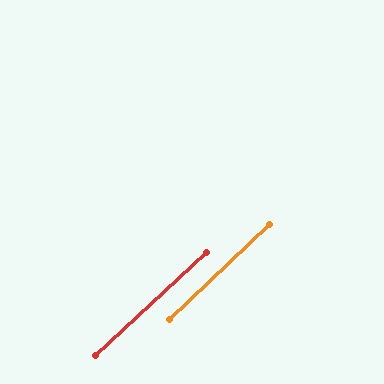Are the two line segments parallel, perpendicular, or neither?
Parallel — their directions differ by only 0.4°.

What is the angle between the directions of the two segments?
Approximately 0 degrees.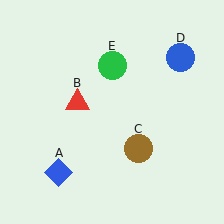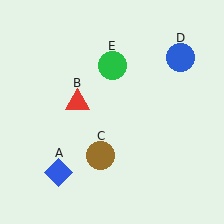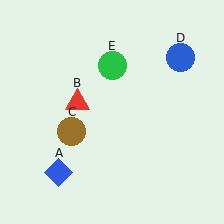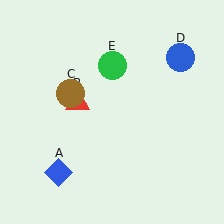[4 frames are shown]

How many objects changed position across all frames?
1 object changed position: brown circle (object C).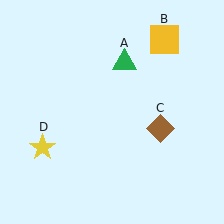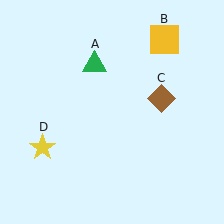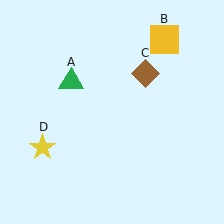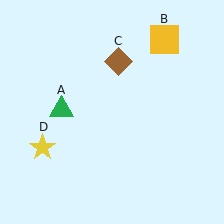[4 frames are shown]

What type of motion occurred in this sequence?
The green triangle (object A), brown diamond (object C) rotated counterclockwise around the center of the scene.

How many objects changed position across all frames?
2 objects changed position: green triangle (object A), brown diamond (object C).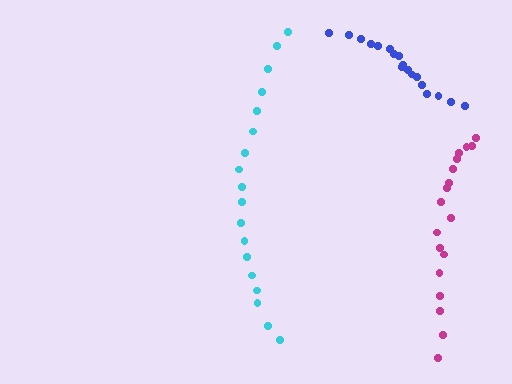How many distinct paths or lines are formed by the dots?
There are 3 distinct paths.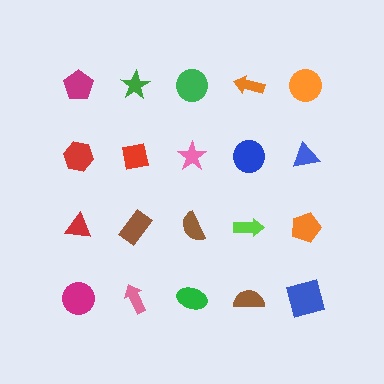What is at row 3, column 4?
A lime arrow.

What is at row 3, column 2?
A brown rectangle.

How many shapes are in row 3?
5 shapes.